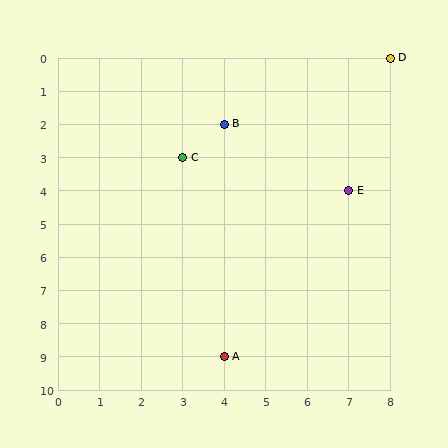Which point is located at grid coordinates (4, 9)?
Point A is at (4, 9).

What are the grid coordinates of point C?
Point C is at grid coordinates (3, 3).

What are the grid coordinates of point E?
Point E is at grid coordinates (7, 4).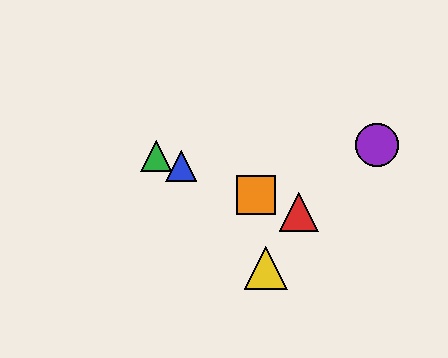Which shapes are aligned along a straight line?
The red triangle, the blue triangle, the green triangle, the orange square are aligned along a straight line.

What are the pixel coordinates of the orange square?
The orange square is at (256, 195).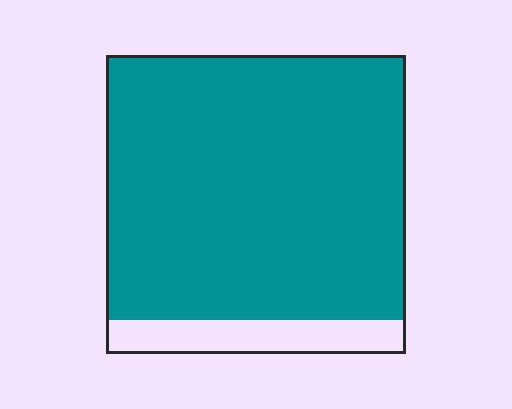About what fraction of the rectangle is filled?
About seven eighths (7/8).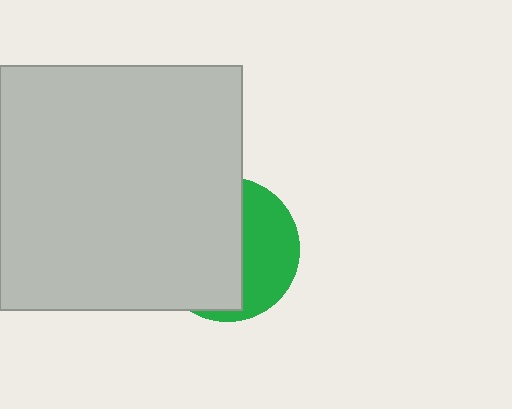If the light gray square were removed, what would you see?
You would see the complete green circle.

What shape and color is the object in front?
The object in front is a light gray square.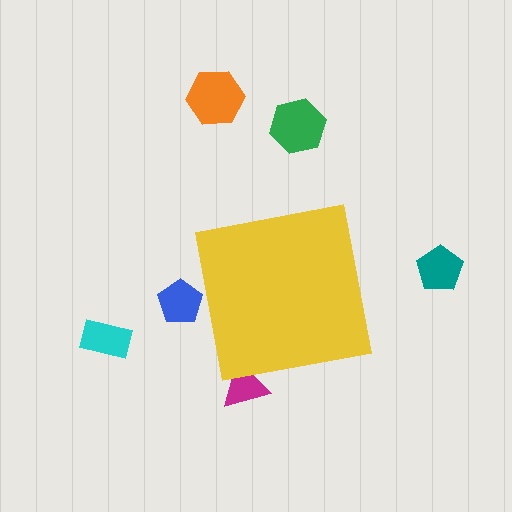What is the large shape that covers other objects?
A yellow square.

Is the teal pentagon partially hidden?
No, the teal pentagon is fully visible.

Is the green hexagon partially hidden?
No, the green hexagon is fully visible.